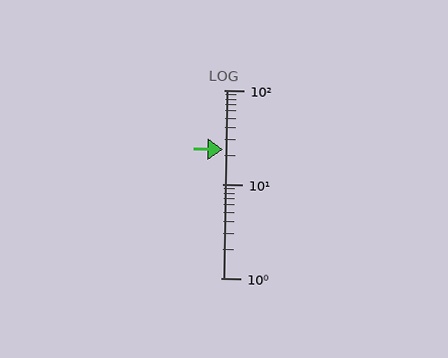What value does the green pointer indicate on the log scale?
The pointer indicates approximately 23.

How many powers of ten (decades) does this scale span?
The scale spans 2 decades, from 1 to 100.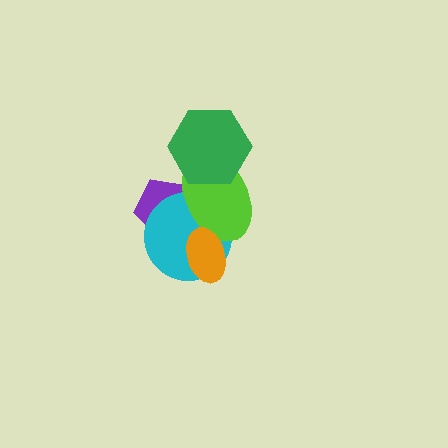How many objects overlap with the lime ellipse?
4 objects overlap with the lime ellipse.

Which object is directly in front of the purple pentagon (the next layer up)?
The cyan circle is directly in front of the purple pentagon.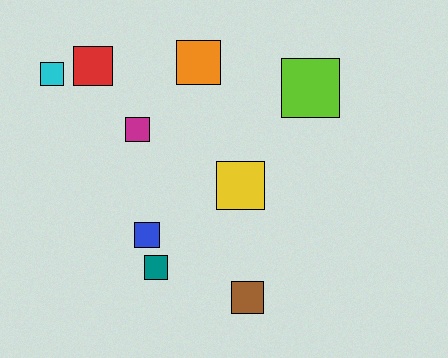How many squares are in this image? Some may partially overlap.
There are 9 squares.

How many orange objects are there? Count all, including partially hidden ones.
There is 1 orange object.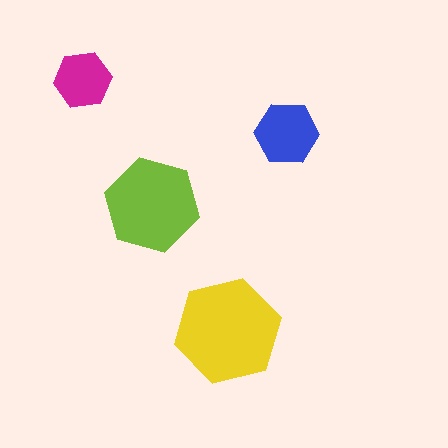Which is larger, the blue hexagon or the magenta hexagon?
The blue one.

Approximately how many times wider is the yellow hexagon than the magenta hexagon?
About 2 times wider.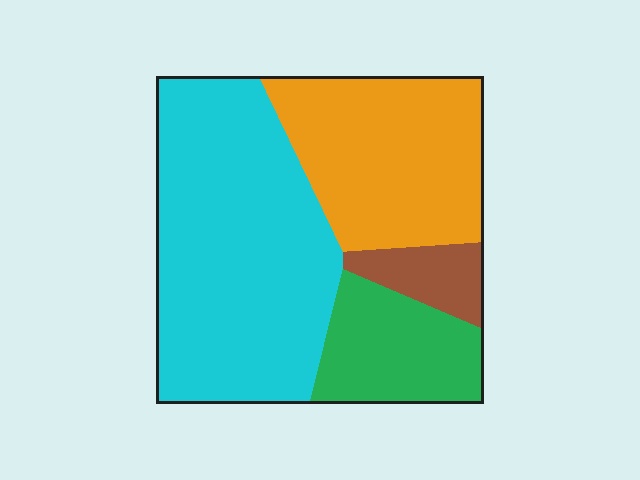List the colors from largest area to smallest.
From largest to smallest: cyan, orange, green, brown.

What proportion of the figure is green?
Green covers around 15% of the figure.